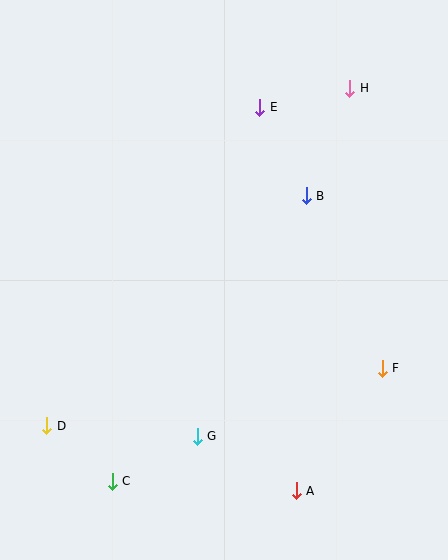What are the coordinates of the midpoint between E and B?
The midpoint between E and B is at (283, 151).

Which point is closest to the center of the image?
Point B at (306, 196) is closest to the center.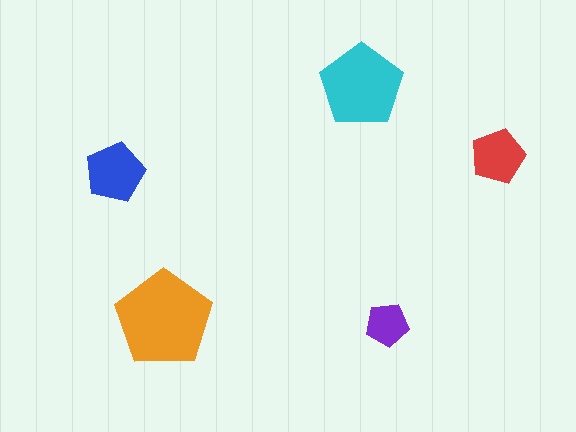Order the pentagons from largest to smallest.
the orange one, the cyan one, the blue one, the red one, the purple one.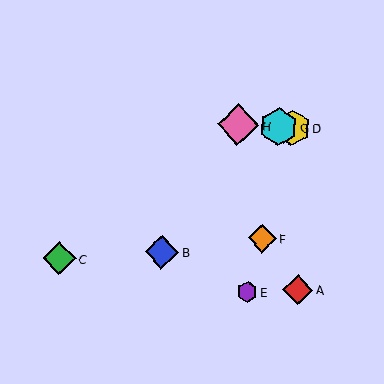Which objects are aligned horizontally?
Objects D, G, H are aligned horizontally.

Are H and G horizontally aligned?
Yes, both are at y≈125.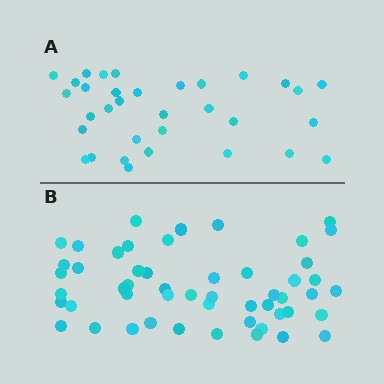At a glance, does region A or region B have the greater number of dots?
Region B (the bottom region) has more dots.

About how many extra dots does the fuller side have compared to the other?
Region B has approximately 20 more dots than region A.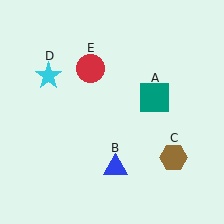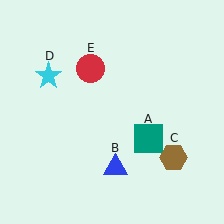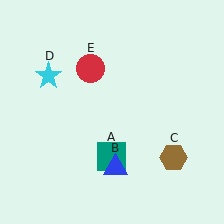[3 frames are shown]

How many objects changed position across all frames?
1 object changed position: teal square (object A).